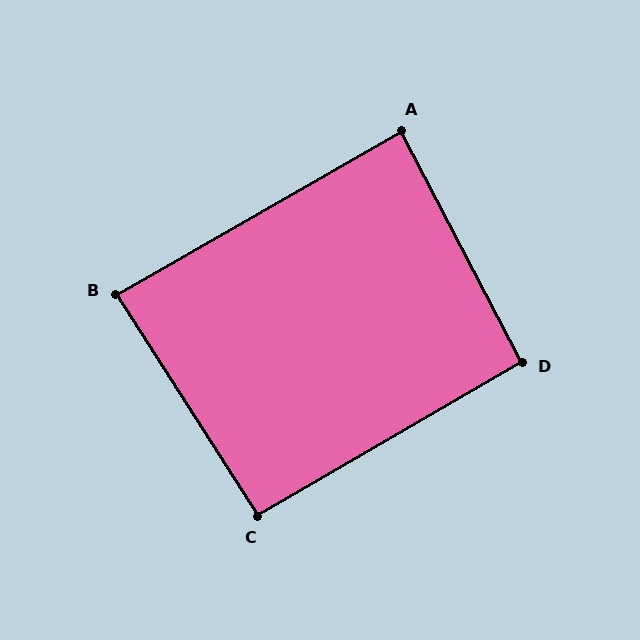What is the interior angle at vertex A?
Approximately 88 degrees (approximately right).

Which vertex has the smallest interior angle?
B, at approximately 87 degrees.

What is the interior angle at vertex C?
Approximately 92 degrees (approximately right).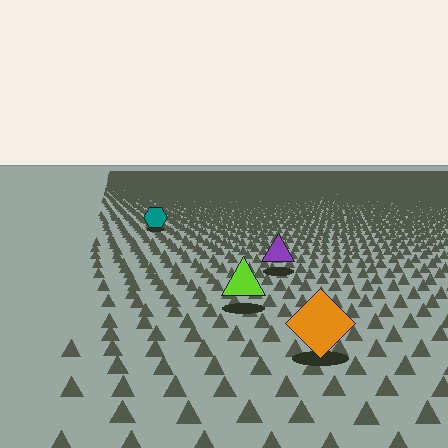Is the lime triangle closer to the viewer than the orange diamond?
No. The orange diamond is closer — you can tell from the texture gradient: the ground texture is coarser near it.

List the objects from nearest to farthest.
From nearest to farthest: the orange diamond, the lime triangle, the purple triangle, the teal hexagon.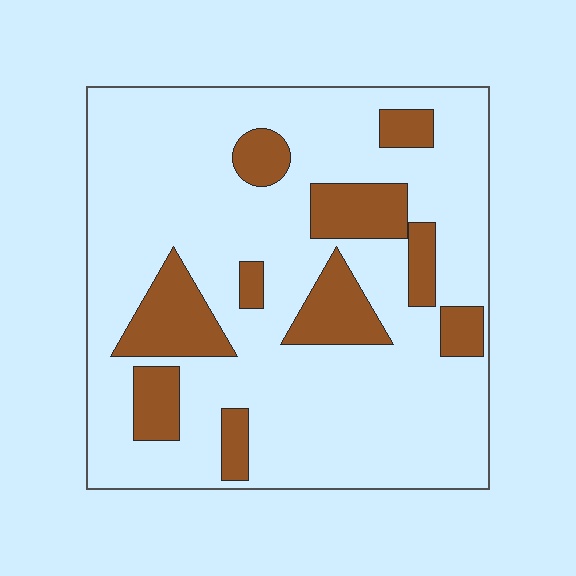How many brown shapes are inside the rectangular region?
10.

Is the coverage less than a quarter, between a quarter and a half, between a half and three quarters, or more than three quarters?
Less than a quarter.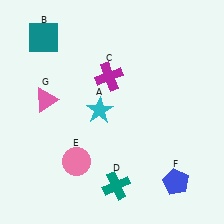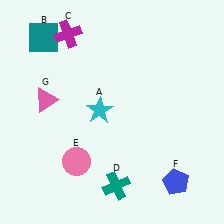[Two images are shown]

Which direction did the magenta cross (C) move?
The magenta cross (C) moved up.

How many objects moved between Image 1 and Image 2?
1 object moved between the two images.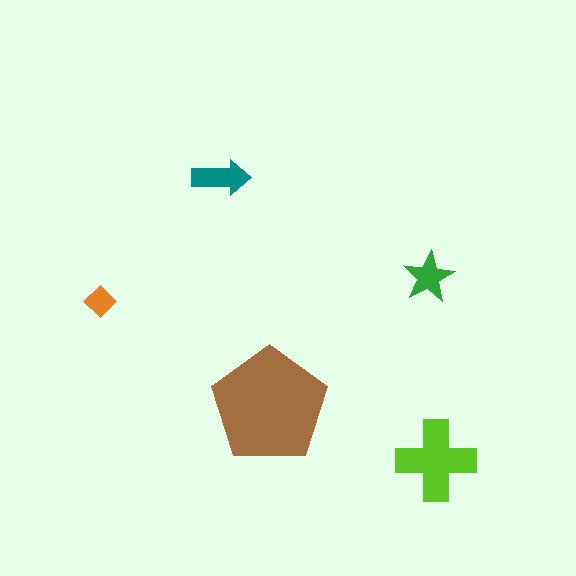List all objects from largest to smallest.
The brown pentagon, the lime cross, the teal arrow, the green star, the orange diamond.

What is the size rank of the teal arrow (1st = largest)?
3rd.